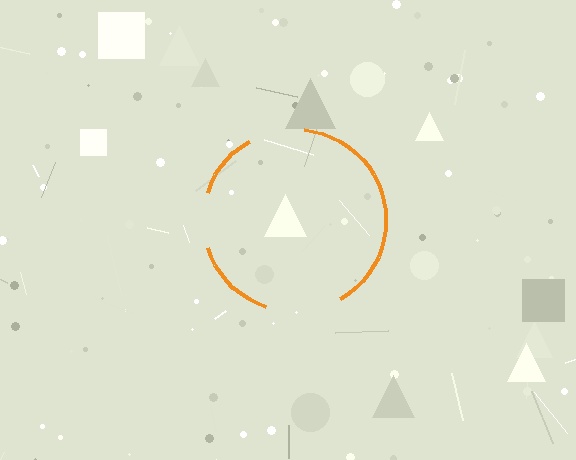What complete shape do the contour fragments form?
The contour fragments form a circle.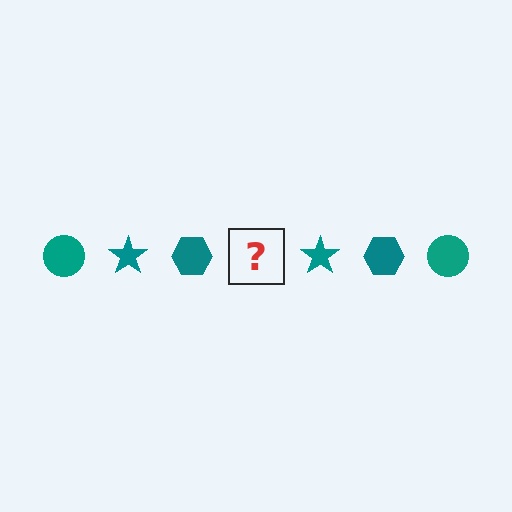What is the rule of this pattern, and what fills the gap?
The rule is that the pattern cycles through circle, star, hexagon shapes in teal. The gap should be filled with a teal circle.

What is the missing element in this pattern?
The missing element is a teal circle.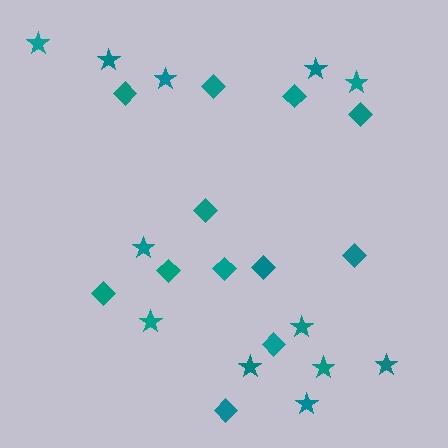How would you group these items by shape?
There are 2 groups: one group of diamonds (12) and one group of stars (12).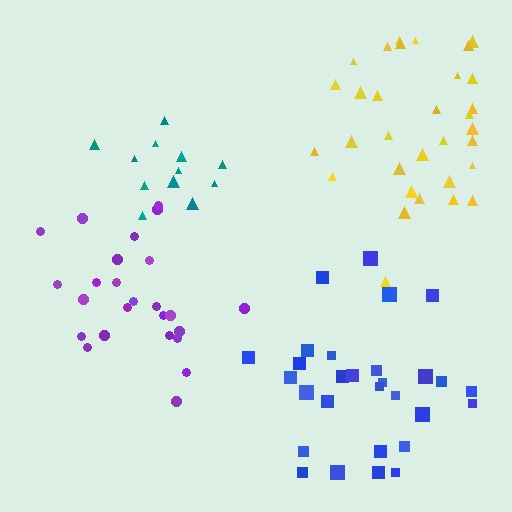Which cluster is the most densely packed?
Teal.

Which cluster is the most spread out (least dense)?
Blue.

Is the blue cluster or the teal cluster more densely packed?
Teal.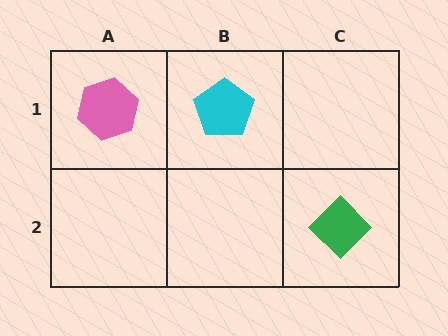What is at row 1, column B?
A cyan pentagon.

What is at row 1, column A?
A pink hexagon.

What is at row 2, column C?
A green diamond.